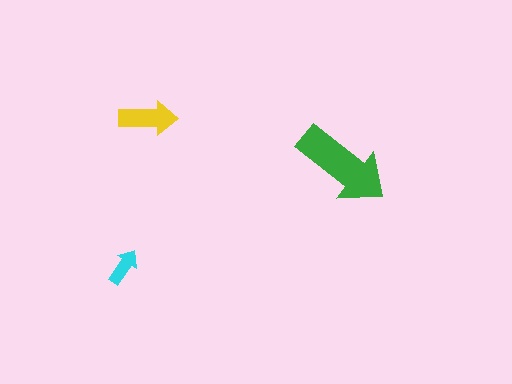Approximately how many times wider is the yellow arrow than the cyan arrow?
About 1.5 times wider.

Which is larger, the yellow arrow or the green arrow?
The green one.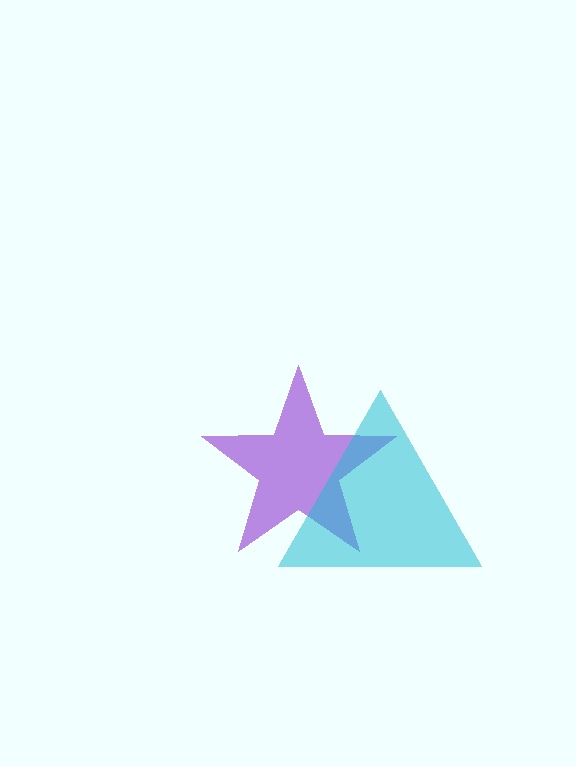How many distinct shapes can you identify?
There are 2 distinct shapes: a purple star, a cyan triangle.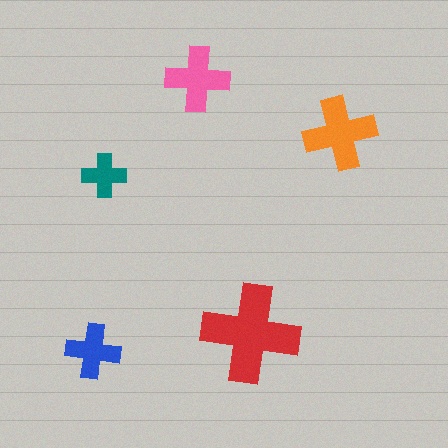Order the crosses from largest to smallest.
the red one, the orange one, the pink one, the blue one, the teal one.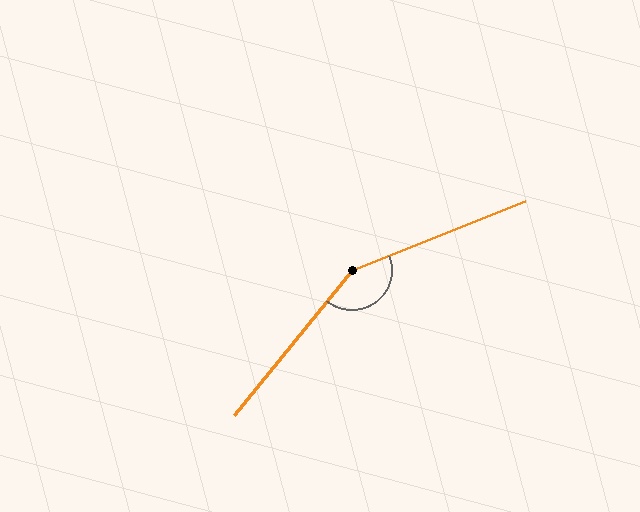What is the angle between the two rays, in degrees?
Approximately 150 degrees.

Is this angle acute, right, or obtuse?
It is obtuse.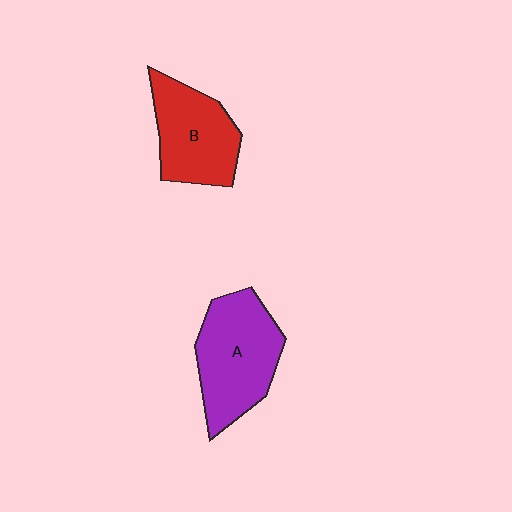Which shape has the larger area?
Shape A (purple).